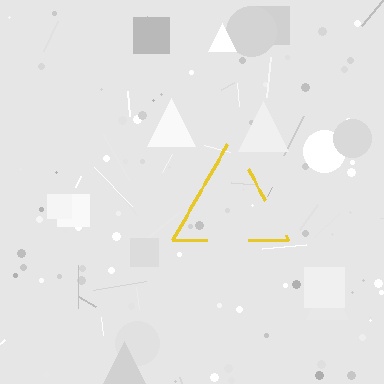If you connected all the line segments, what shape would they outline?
They would outline a triangle.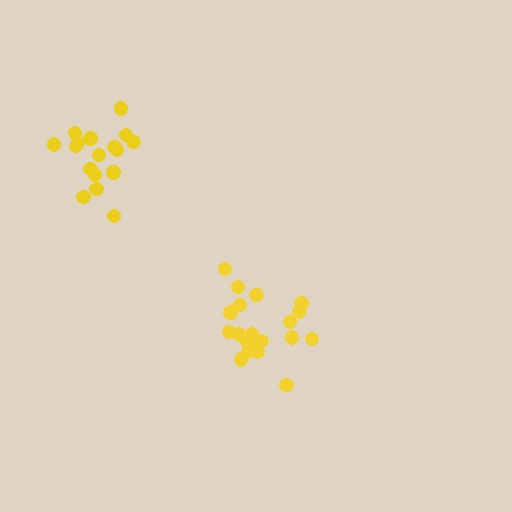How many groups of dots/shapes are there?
There are 2 groups.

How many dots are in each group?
Group 1: 17 dots, Group 2: 20 dots (37 total).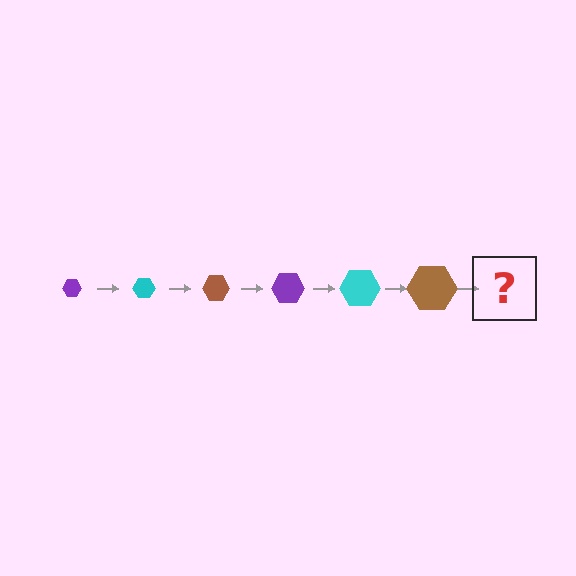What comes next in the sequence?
The next element should be a purple hexagon, larger than the previous one.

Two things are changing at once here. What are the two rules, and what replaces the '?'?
The two rules are that the hexagon grows larger each step and the color cycles through purple, cyan, and brown. The '?' should be a purple hexagon, larger than the previous one.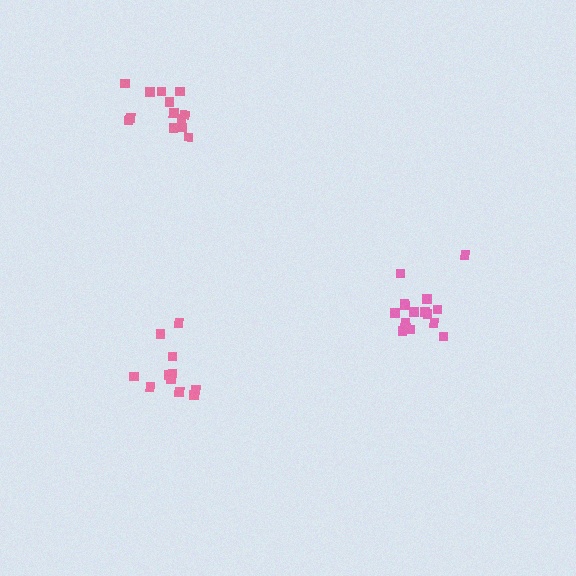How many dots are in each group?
Group 1: 11 dots, Group 2: 16 dots, Group 3: 13 dots (40 total).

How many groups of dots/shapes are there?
There are 3 groups.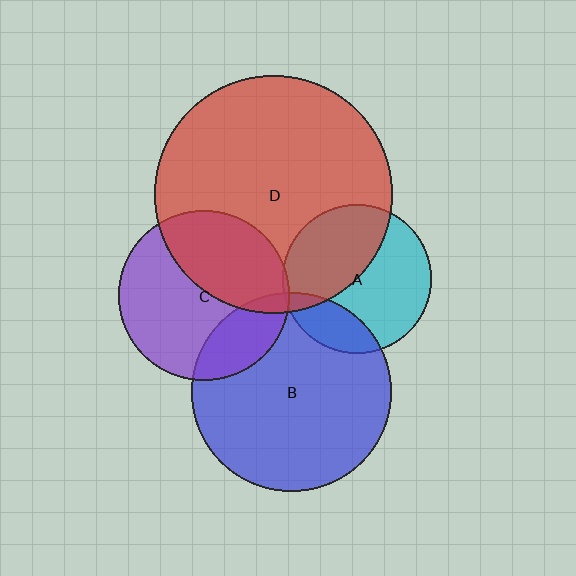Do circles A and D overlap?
Yes.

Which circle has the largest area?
Circle D (red).